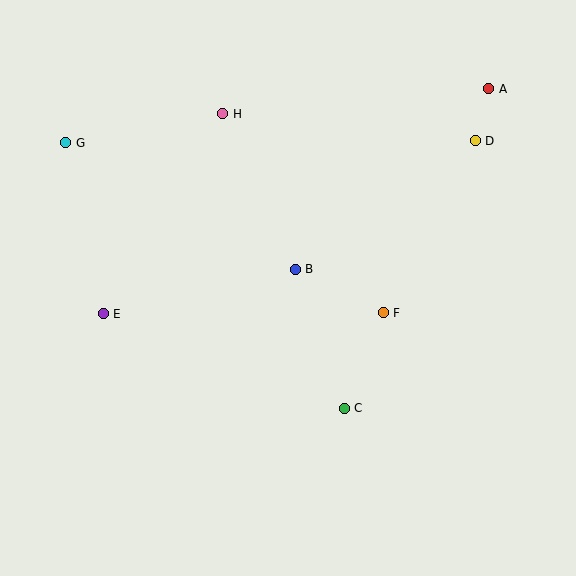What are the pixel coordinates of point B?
Point B is at (295, 269).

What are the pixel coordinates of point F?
Point F is at (383, 313).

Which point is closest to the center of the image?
Point B at (295, 269) is closest to the center.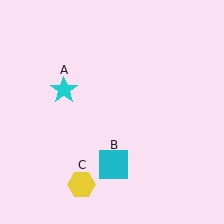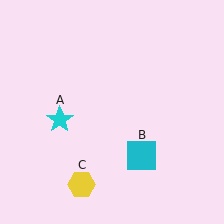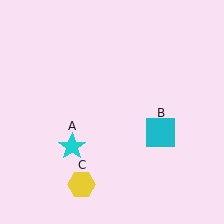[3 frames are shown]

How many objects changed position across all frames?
2 objects changed position: cyan star (object A), cyan square (object B).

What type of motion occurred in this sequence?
The cyan star (object A), cyan square (object B) rotated counterclockwise around the center of the scene.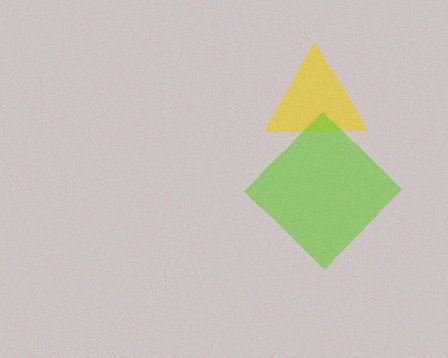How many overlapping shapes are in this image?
There are 2 overlapping shapes in the image.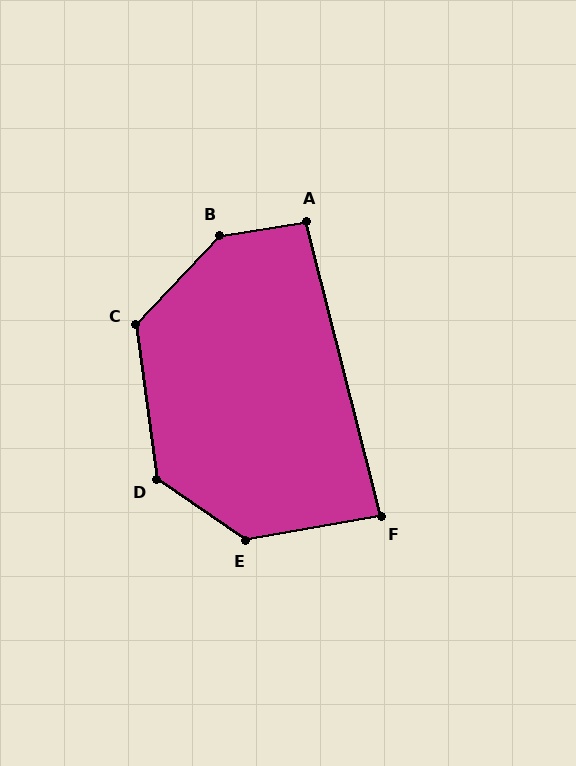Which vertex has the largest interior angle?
B, at approximately 142 degrees.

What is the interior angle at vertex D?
Approximately 132 degrees (obtuse).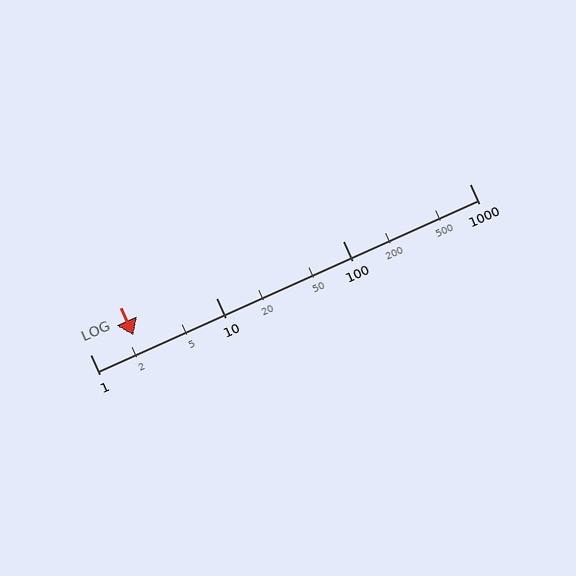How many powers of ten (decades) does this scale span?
The scale spans 3 decades, from 1 to 1000.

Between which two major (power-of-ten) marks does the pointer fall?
The pointer is between 1 and 10.